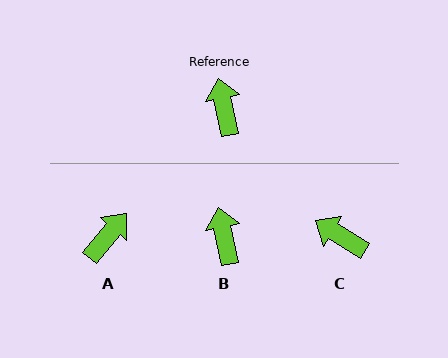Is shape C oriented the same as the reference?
No, it is off by about 47 degrees.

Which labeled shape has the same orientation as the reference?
B.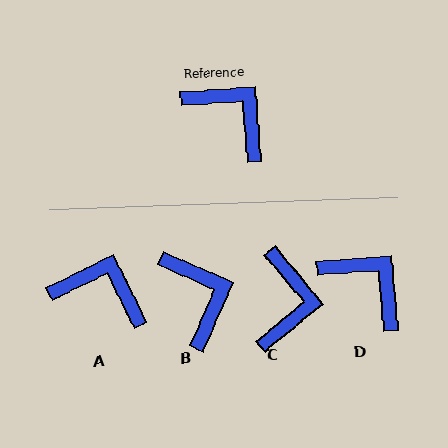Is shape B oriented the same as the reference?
No, it is off by about 28 degrees.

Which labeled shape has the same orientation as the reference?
D.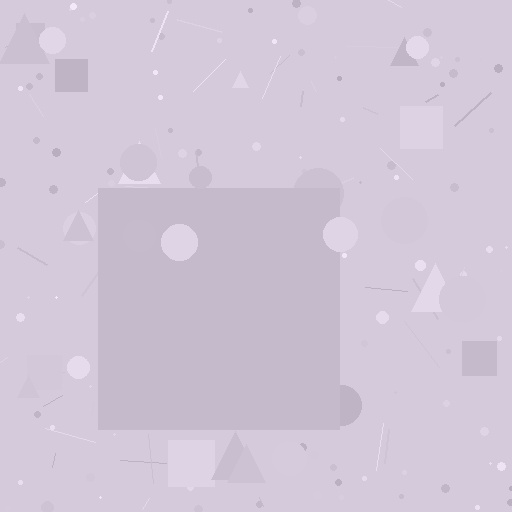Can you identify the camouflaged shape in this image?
The camouflaged shape is a square.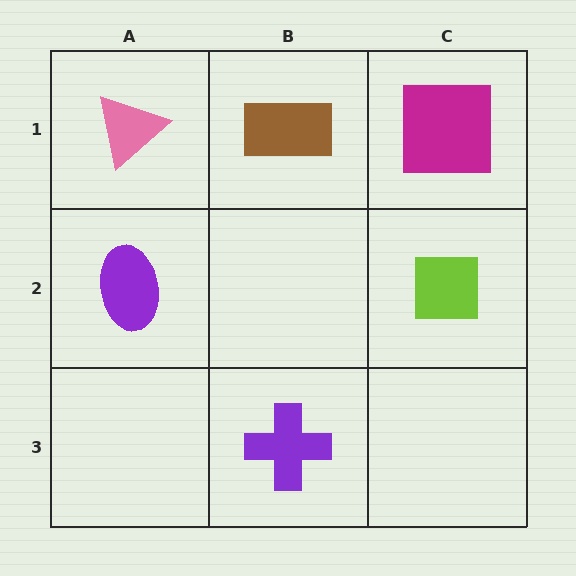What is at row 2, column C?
A lime square.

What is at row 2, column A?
A purple ellipse.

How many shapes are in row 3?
1 shape.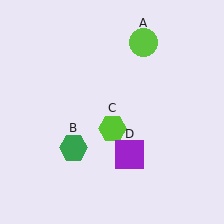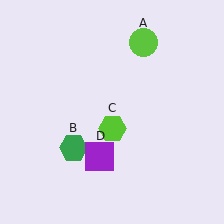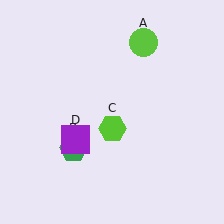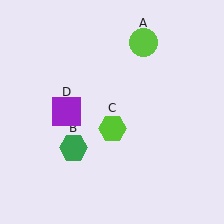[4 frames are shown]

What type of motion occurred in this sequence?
The purple square (object D) rotated clockwise around the center of the scene.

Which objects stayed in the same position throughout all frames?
Lime circle (object A) and green hexagon (object B) and lime hexagon (object C) remained stationary.